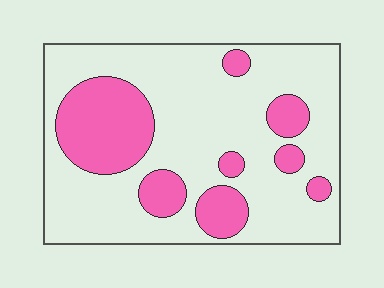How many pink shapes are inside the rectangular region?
8.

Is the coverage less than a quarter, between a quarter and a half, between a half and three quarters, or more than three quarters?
Between a quarter and a half.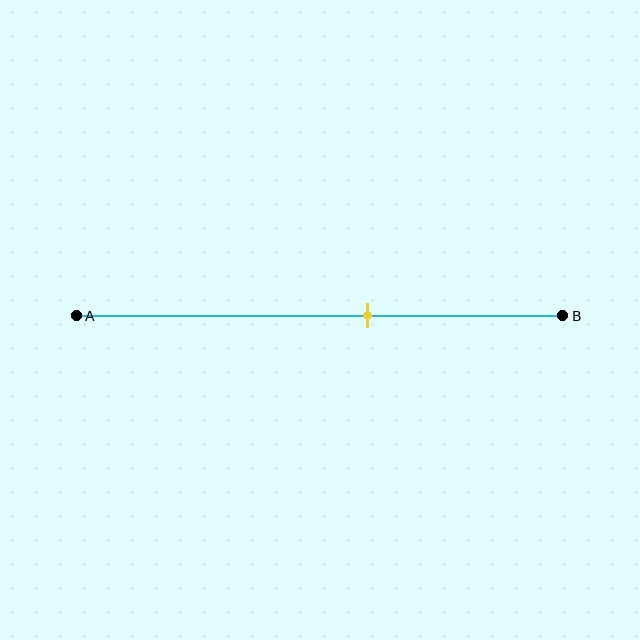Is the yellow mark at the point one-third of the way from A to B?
No, the mark is at about 60% from A, not at the 33% one-third point.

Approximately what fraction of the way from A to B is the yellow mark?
The yellow mark is approximately 60% of the way from A to B.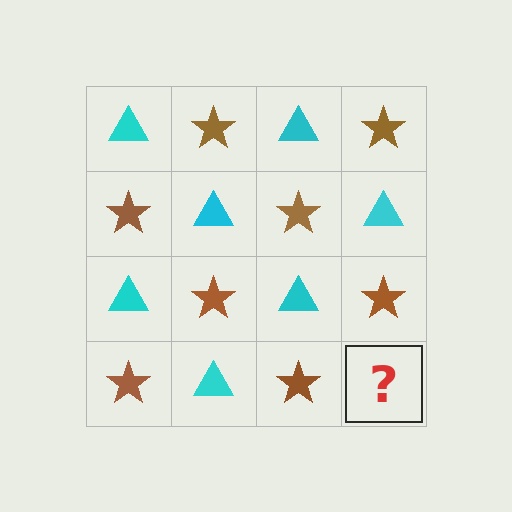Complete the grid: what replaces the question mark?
The question mark should be replaced with a cyan triangle.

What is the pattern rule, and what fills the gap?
The rule is that it alternates cyan triangle and brown star in a checkerboard pattern. The gap should be filled with a cyan triangle.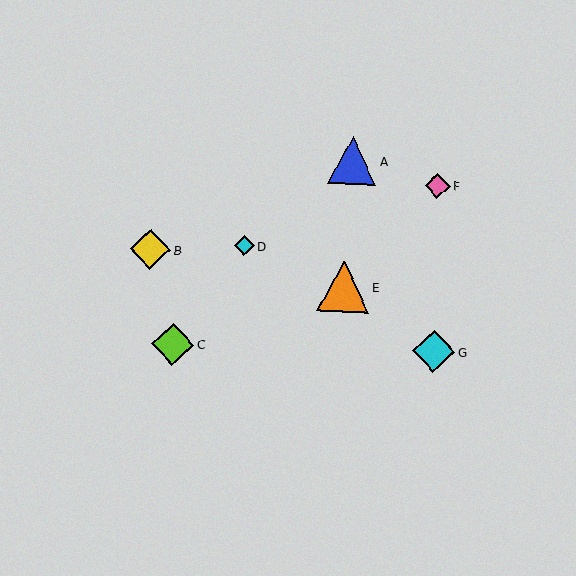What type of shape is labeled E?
Shape E is an orange triangle.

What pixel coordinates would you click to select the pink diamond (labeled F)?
Click at (438, 186) to select the pink diamond F.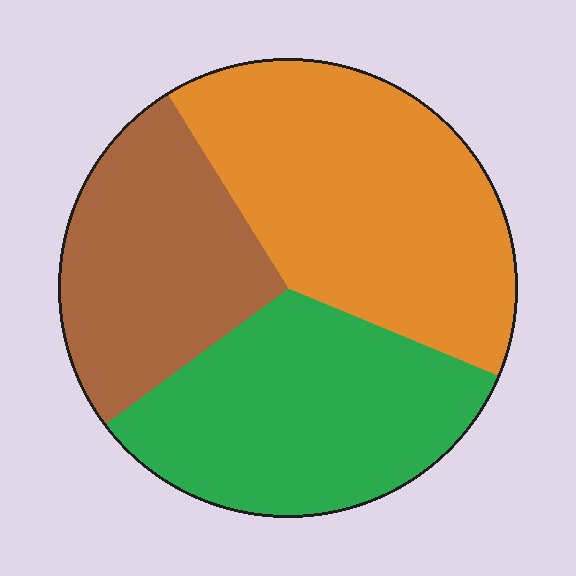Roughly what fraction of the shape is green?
Green covers 33% of the shape.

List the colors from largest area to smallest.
From largest to smallest: orange, green, brown.